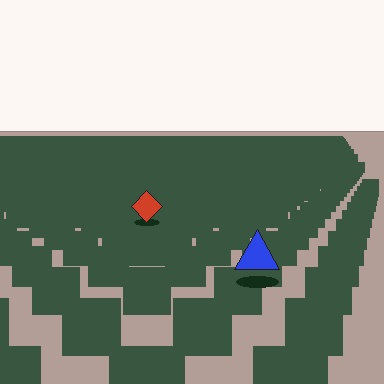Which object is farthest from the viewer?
The red diamond is farthest from the viewer. It appears smaller and the ground texture around it is denser.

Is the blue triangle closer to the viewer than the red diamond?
Yes. The blue triangle is closer — you can tell from the texture gradient: the ground texture is coarser near it.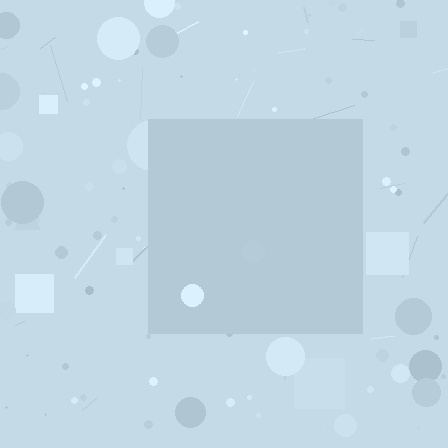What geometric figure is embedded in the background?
A square is embedded in the background.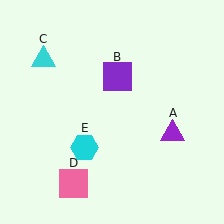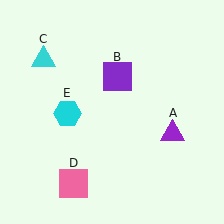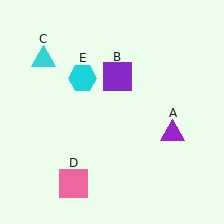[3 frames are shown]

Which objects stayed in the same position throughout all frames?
Purple triangle (object A) and purple square (object B) and cyan triangle (object C) and pink square (object D) remained stationary.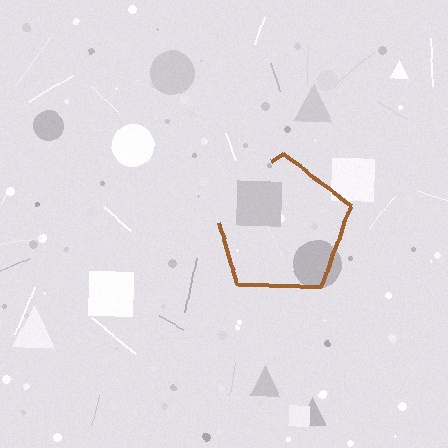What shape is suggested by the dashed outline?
The dashed outline suggests a pentagon.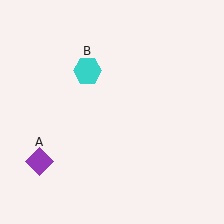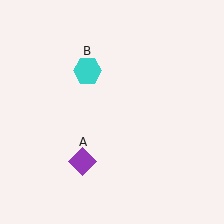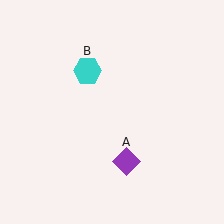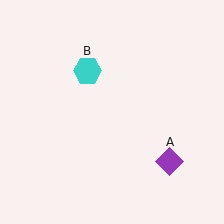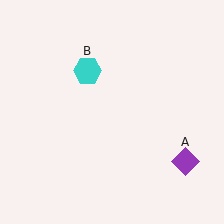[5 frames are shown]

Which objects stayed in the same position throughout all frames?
Cyan hexagon (object B) remained stationary.